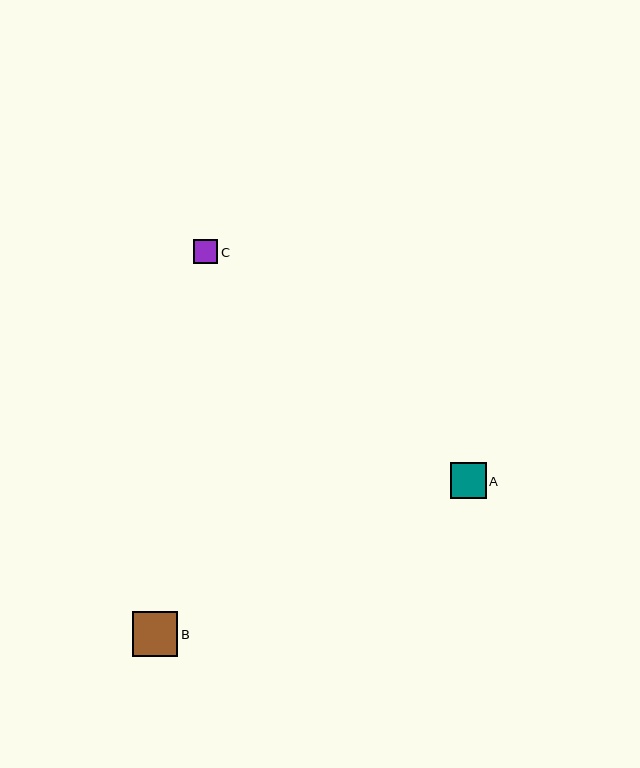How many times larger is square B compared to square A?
Square B is approximately 1.3 times the size of square A.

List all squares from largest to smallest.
From largest to smallest: B, A, C.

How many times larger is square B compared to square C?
Square B is approximately 1.9 times the size of square C.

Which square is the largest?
Square B is the largest with a size of approximately 46 pixels.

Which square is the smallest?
Square C is the smallest with a size of approximately 24 pixels.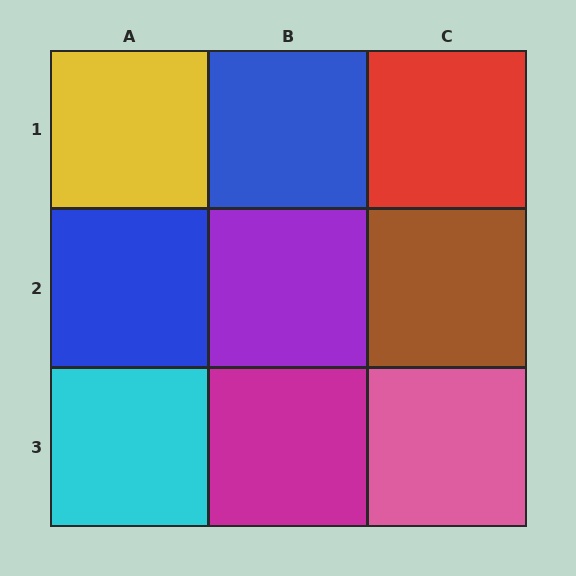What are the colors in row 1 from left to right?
Yellow, blue, red.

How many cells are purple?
1 cell is purple.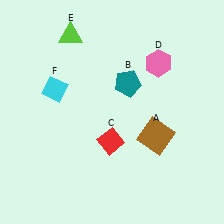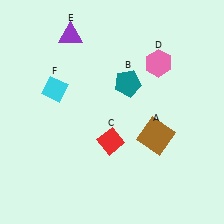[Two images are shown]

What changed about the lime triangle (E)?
In Image 1, E is lime. In Image 2, it changed to purple.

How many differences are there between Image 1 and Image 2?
There is 1 difference between the two images.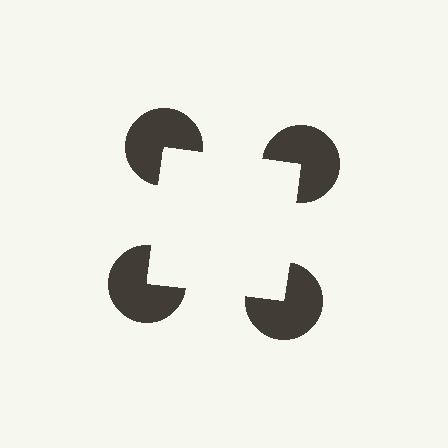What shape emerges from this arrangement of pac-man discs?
An illusory square — its edges are inferred from the aligned wedge cuts in the pac-man discs, not physically drawn.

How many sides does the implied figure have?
4 sides.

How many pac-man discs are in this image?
There are 4 — one at each vertex of the illusory square.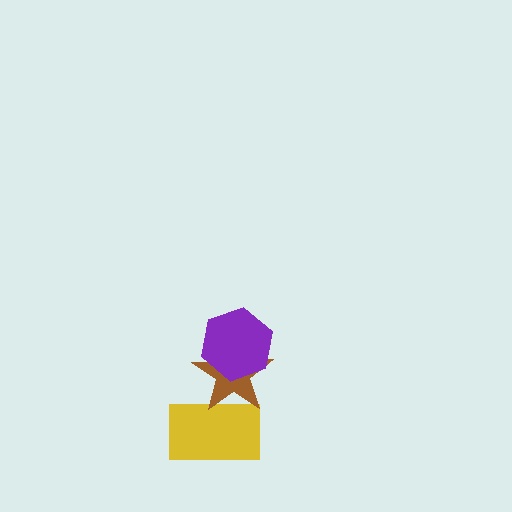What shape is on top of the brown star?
The purple hexagon is on top of the brown star.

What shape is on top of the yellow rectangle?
The brown star is on top of the yellow rectangle.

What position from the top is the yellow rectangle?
The yellow rectangle is 3rd from the top.